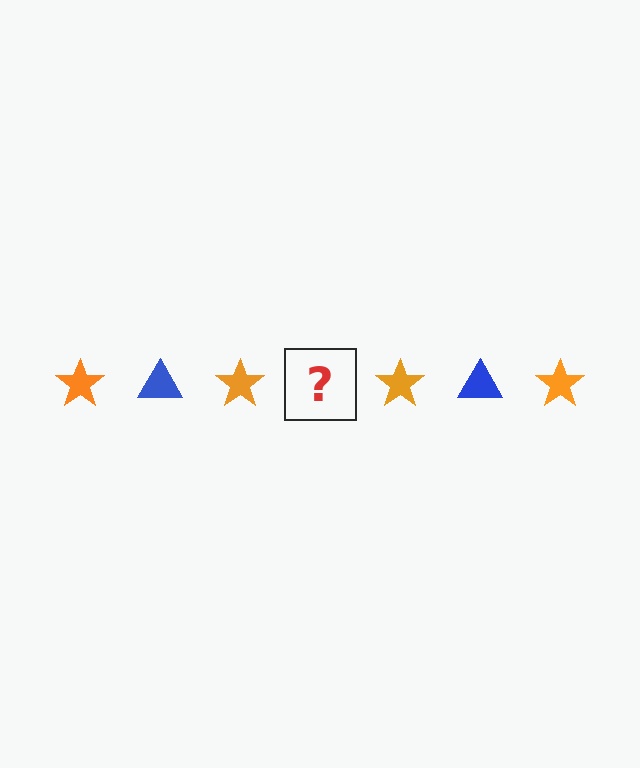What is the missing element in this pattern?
The missing element is a blue triangle.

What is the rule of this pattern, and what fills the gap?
The rule is that the pattern alternates between orange star and blue triangle. The gap should be filled with a blue triangle.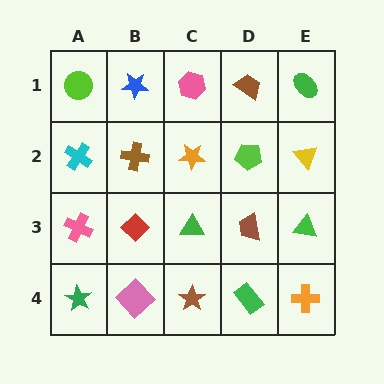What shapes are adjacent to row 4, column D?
A brown trapezoid (row 3, column D), a brown star (row 4, column C), an orange cross (row 4, column E).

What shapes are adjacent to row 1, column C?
An orange star (row 2, column C), a blue star (row 1, column B), a brown trapezoid (row 1, column D).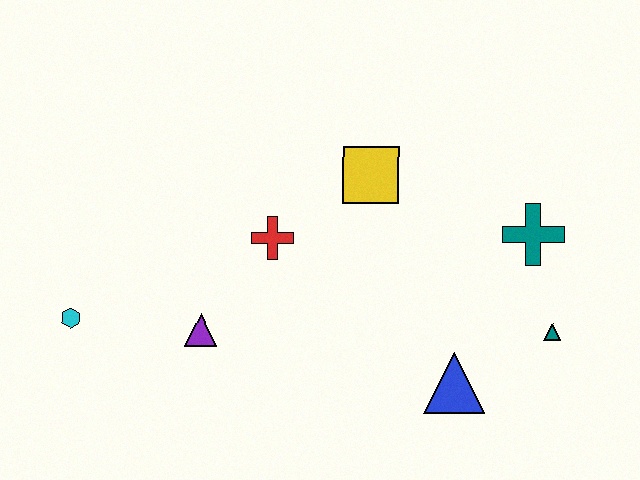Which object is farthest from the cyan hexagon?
The teal triangle is farthest from the cyan hexagon.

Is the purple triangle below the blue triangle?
No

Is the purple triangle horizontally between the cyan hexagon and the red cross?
Yes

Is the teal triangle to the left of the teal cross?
No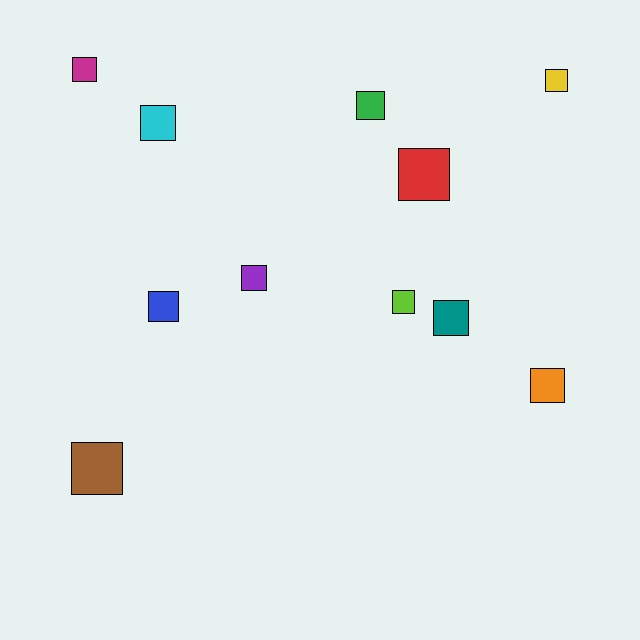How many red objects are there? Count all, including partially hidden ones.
There is 1 red object.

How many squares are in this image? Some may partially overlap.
There are 11 squares.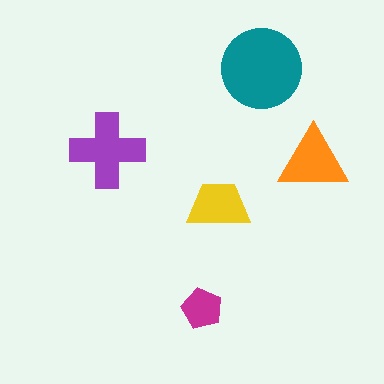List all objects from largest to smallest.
The teal circle, the purple cross, the orange triangle, the yellow trapezoid, the magenta pentagon.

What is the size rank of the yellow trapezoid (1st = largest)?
4th.